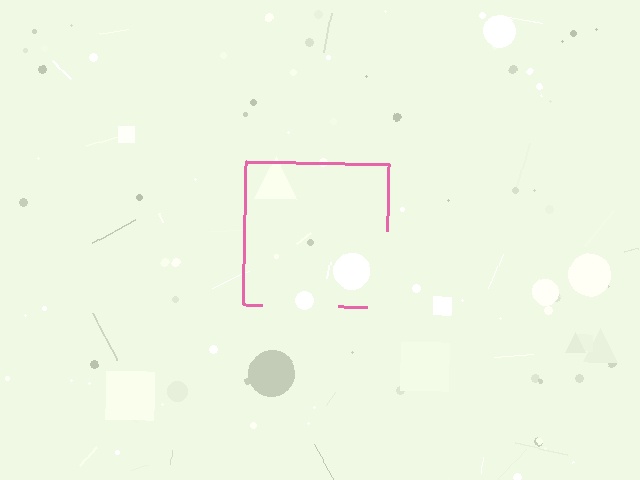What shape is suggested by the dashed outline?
The dashed outline suggests a square.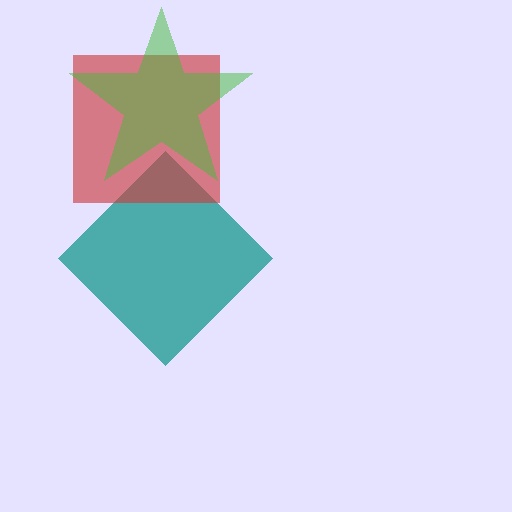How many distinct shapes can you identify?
There are 3 distinct shapes: a teal diamond, a red square, a green star.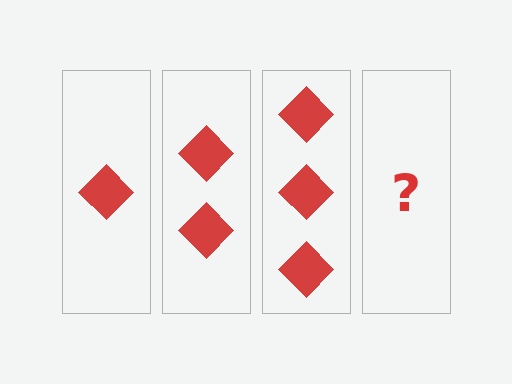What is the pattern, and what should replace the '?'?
The pattern is that each step adds one more diamond. The '?' should be 4 diamonds.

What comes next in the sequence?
The next element should be 4 diamonds.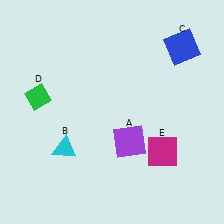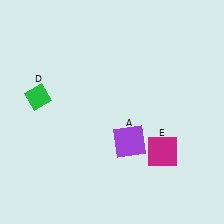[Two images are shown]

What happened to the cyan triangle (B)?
The cyan triangle (B) was removed in Image 2. It was in the bottom-left area of Image 1.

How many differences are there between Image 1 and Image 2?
There are 2 differences between the two images.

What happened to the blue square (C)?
The blue square (C) was removed in Image 2. It was in the top-right area of Image 1.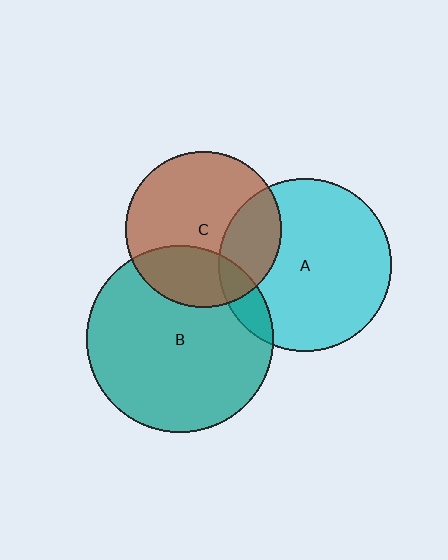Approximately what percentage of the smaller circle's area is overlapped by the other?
Approximately 25%.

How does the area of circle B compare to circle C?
Approximately 1.4 times.